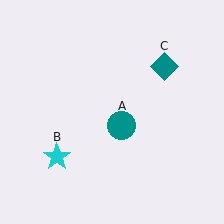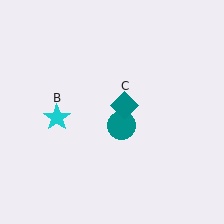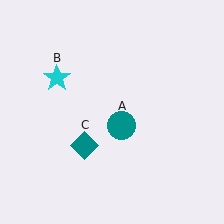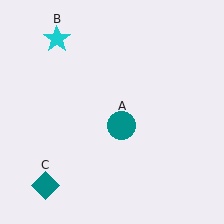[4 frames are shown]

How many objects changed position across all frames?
2 objects changed position: cyan star (object B), teal diamond (object C).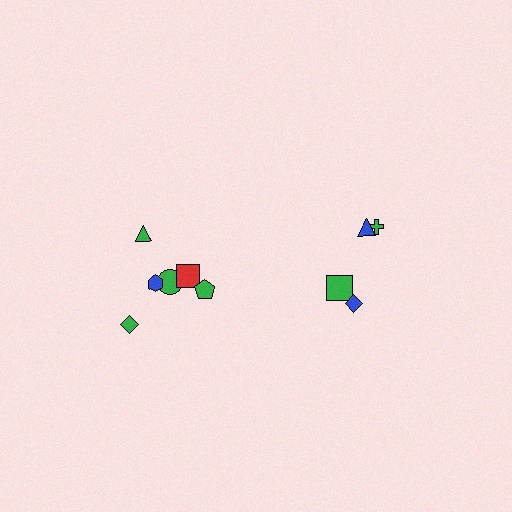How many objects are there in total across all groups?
There are 10 objects.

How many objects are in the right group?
There are 4 objects.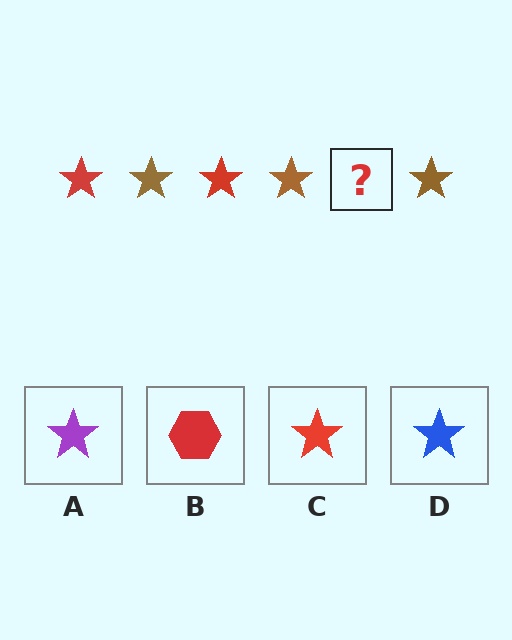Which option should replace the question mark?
Option C.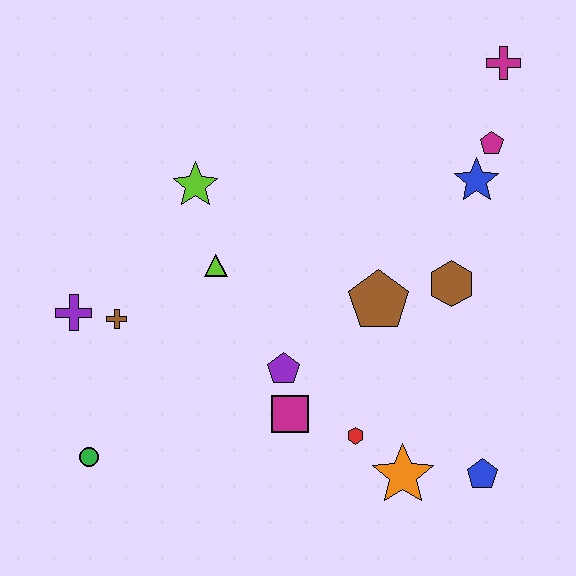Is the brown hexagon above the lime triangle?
No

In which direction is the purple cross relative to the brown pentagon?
The purple cross is to the left of the brown pentagon.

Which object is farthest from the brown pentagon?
The green circle is farthest from the brown pentagon.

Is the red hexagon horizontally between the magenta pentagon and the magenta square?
Yes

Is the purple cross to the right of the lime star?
No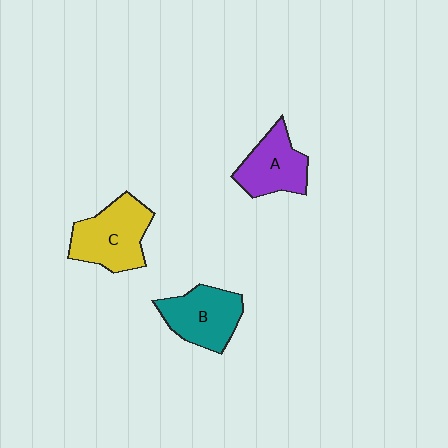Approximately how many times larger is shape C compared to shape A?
Approximately 1.2 times.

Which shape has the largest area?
Shape C (yellow).